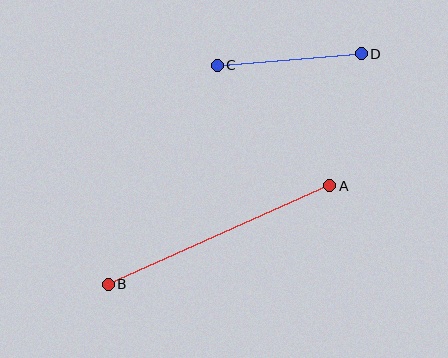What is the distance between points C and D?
The distance is approximately 144 pixels.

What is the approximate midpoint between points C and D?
The midpoint is at approximately (289, 59) pixels.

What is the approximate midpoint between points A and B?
The midpoint is at approximately (219, 235) pixels.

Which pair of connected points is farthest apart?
Points A and B are farthest apart.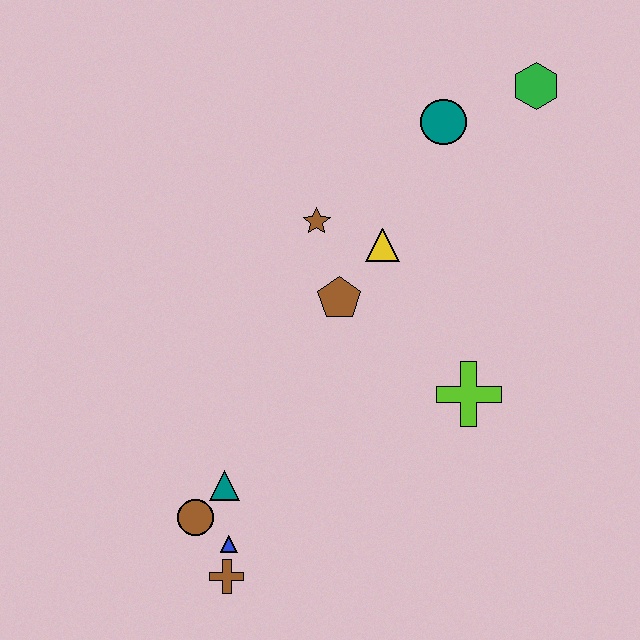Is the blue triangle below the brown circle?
Yes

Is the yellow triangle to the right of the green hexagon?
No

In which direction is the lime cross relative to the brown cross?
The lime cross is to the right of the brown cross.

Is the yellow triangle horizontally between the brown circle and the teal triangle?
No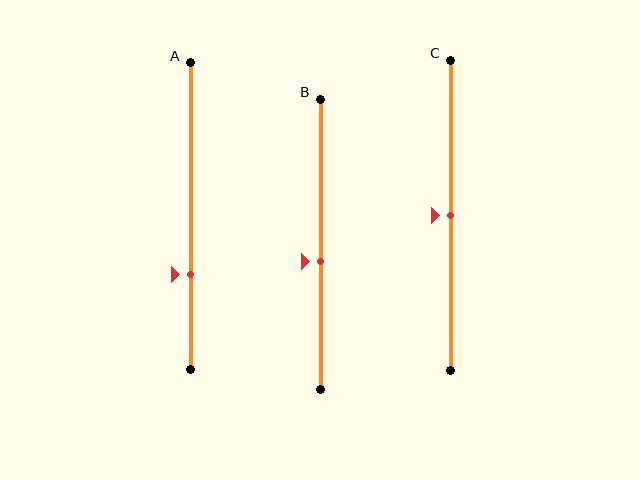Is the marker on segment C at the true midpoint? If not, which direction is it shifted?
Yes, the marker on segment C is at the true midpoint.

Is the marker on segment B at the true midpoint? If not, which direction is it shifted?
No, the marker on segment B is shifted downward by about 6% of the segment length.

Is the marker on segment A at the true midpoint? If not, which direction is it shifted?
No, the marker on segment A is shifted downward by about 19% of the segment length.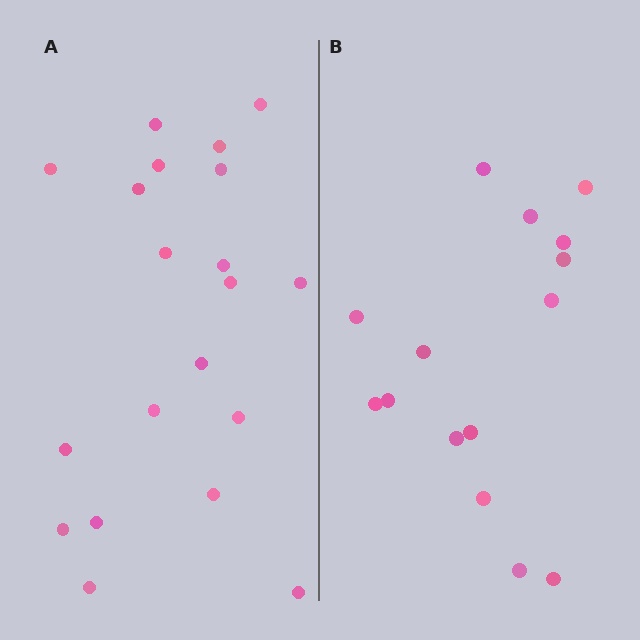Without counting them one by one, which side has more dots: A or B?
Region A (the left region) has more dots.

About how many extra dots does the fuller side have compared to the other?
Region A has about 5 more dots than region B.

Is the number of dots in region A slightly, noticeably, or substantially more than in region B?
Region A has noticeably more, but not dramatically so. The ratio is roughly 1.3 to 1.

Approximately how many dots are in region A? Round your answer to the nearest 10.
About 20 dots.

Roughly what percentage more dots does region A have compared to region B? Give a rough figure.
About 35% more.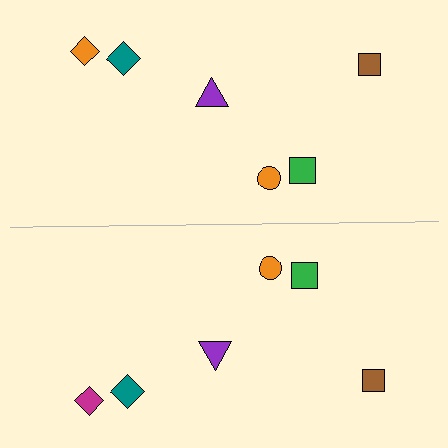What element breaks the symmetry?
The magenta diamond on the bottom side breaks the symmetry — its mirror counterpart is orange.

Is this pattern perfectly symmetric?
No, the pattern is not perfectly symmetric. The magenta diamond on the bottom side breaks the symmetry — its mirror counterpart is orange.